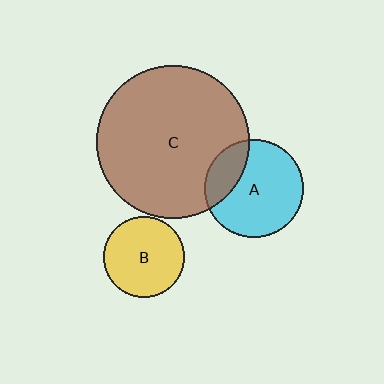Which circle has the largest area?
Circle C (brown).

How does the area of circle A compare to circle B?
Approximately 1.5 times.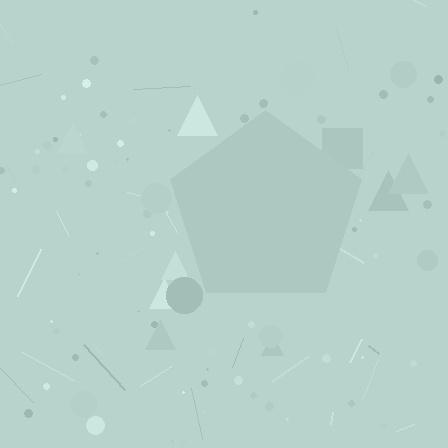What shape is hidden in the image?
A pentagon is hidden in the image.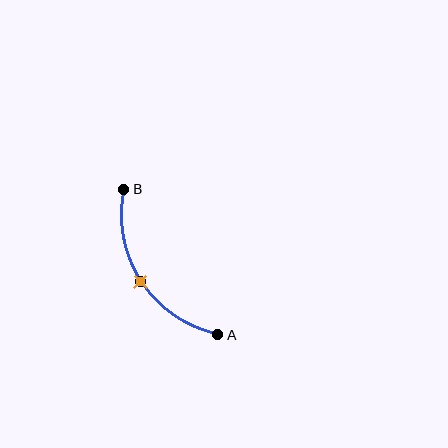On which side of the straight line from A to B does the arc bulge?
The arc bulges to the left of the straight line connecting A and B.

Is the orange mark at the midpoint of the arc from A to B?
Yes. The orange mark lies on the arc at equal arc-length from both A and B — it is the arc midpoint.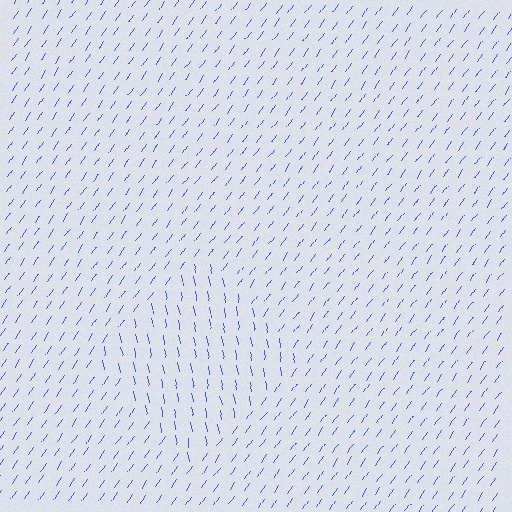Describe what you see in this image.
The image is filled with small blue line segments. A diamond region in the image has lines oriented differently from the surrounding lines, creating a visible texture boundary.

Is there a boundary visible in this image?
Yes, there is a texture boundary formed by a change in line orientation.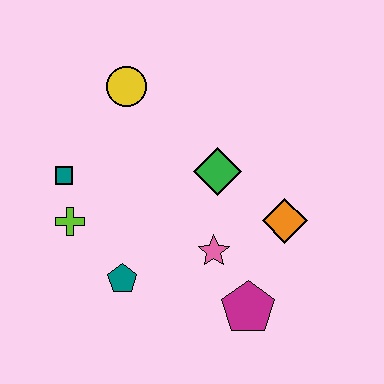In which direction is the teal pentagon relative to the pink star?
The teal pentagon is to the left of the pink star.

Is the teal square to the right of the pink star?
No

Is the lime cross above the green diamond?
No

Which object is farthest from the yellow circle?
The magenta pentagon is farthest from the yellow circle.